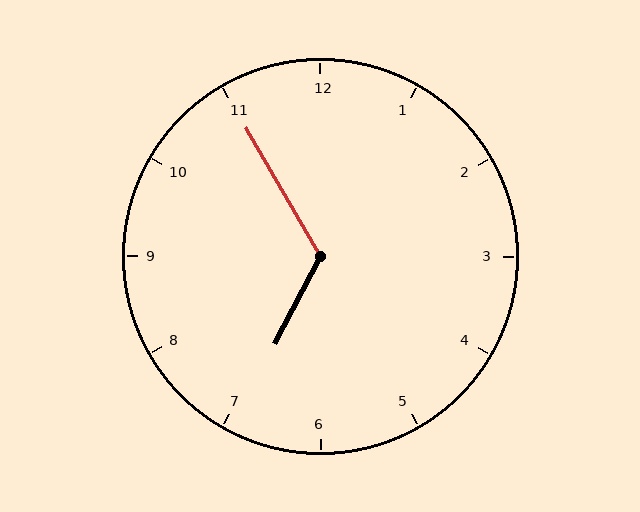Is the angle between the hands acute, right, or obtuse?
It is obtuse.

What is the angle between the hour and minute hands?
Approximately 122 degrees.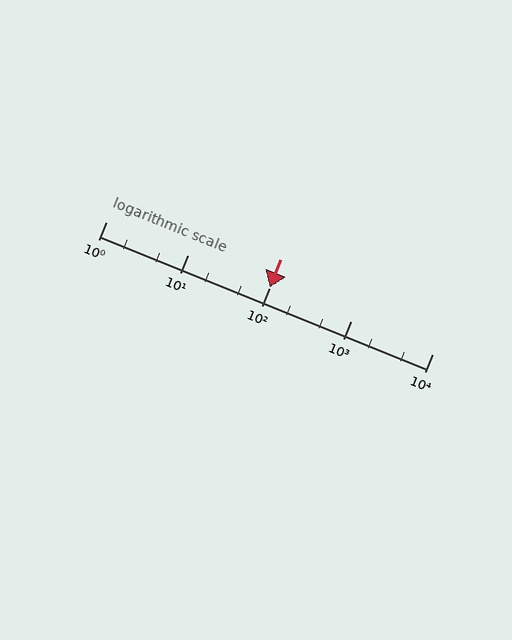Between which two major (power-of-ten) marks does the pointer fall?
The pointer is between 100 and 1000.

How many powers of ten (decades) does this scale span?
The scale spans 4 decades, from 1 to 10000.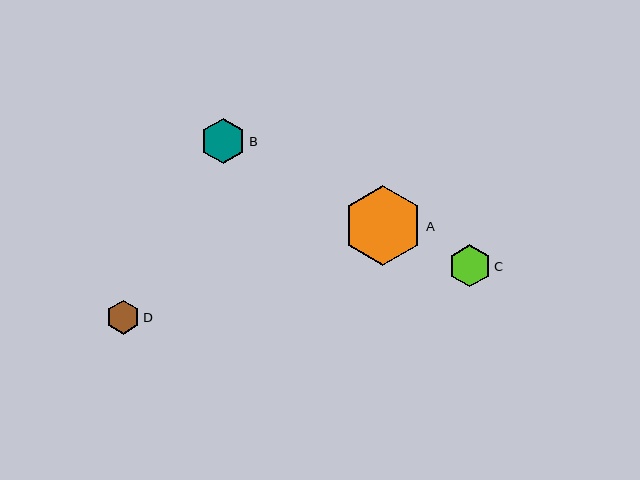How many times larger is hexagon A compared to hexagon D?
Hexagon A is approximately 2.4 times the size of hexagon D.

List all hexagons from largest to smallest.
From largest to smallest: A, B, C, D.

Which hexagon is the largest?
Hexagon A is the largest with a size of approximately 80 pixels.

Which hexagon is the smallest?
Hexagon D is the smallest with a size of approximately 34 pixels.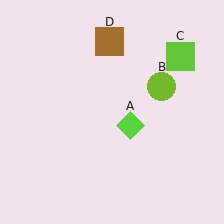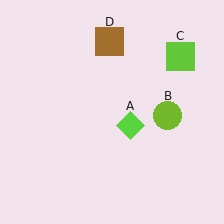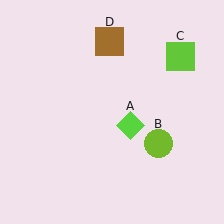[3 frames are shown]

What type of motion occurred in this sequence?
The lime circle (object B) rotated clockwise around the center of the scene.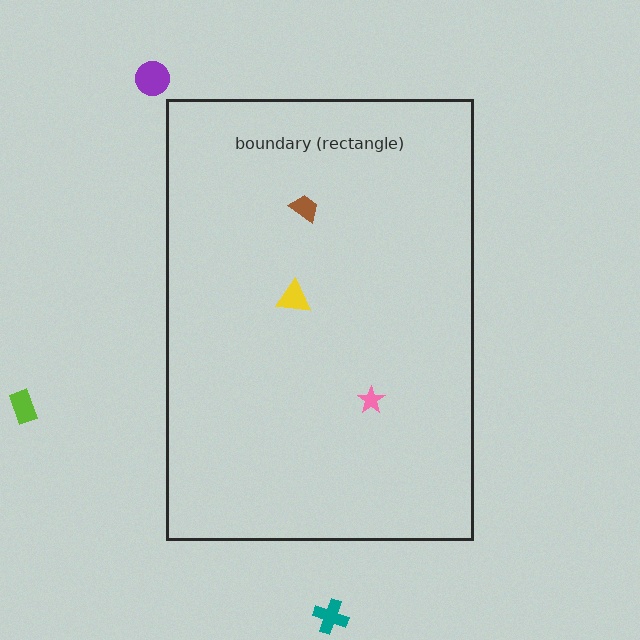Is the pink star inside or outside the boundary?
Inside.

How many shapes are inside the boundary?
3 inside, 3 outside.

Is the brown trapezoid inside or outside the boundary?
Inside.